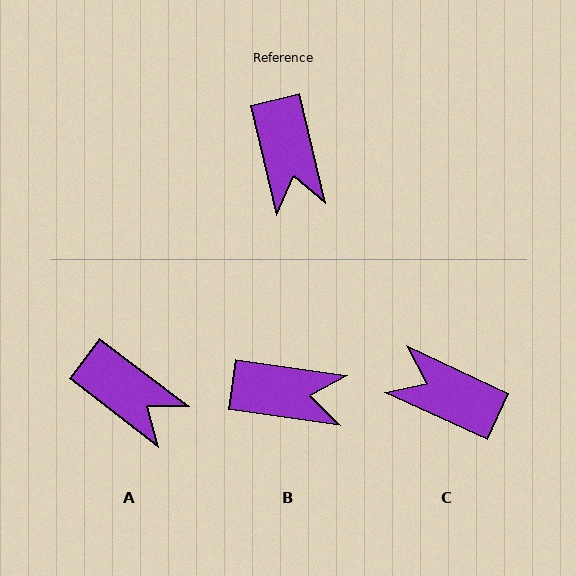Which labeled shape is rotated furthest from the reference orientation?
C, about 128 degrees away.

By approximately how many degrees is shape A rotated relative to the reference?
Approximately 39 degrees counter-clockwise.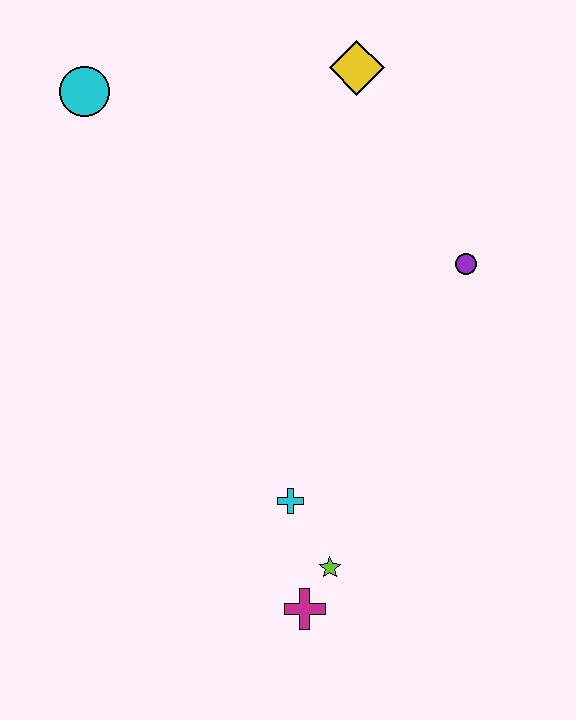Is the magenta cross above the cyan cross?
No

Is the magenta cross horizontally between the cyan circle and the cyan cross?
No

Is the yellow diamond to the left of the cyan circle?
No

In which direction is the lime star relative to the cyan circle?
The lime star is below the cyan circle.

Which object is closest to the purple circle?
The yellow diamond is closest to the purple circle.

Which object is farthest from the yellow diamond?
The magenta cross is farthest from the yellow diamond.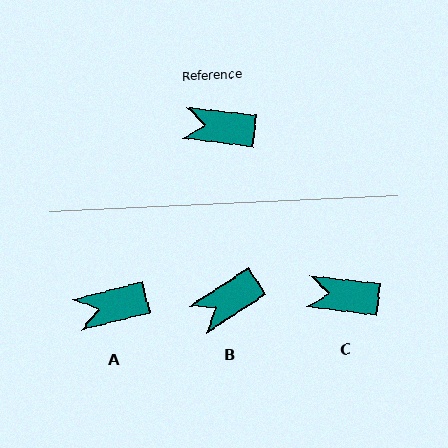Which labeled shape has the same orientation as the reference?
C.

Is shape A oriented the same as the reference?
No, it is off by about 21 degrees.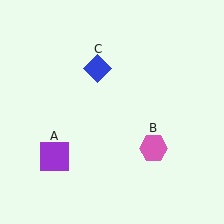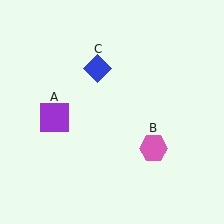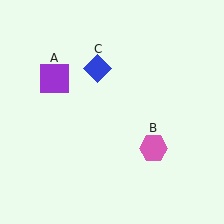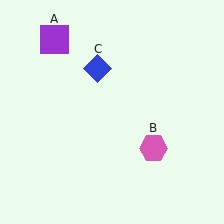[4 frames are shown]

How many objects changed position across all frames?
1 object changed position: purple square (object A).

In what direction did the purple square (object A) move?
The purple square (object A) moved up.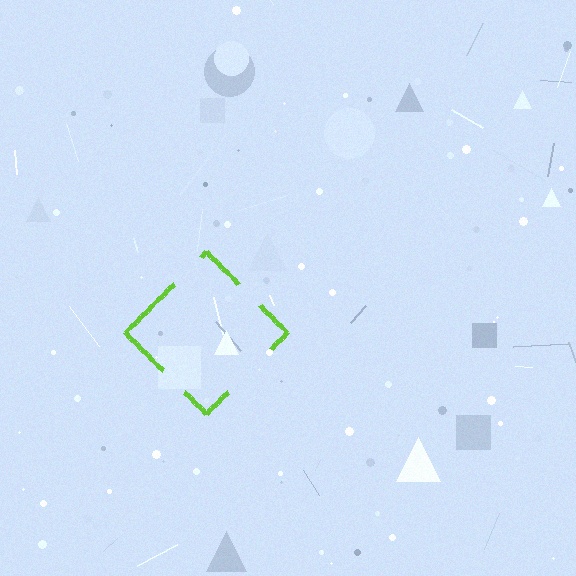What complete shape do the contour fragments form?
The contour fragments form a diamond.